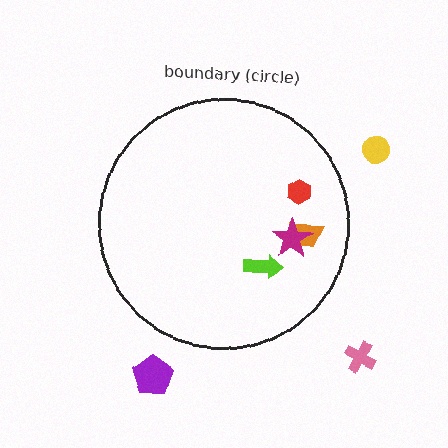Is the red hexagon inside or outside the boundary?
Inside.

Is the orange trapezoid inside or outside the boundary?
Inside.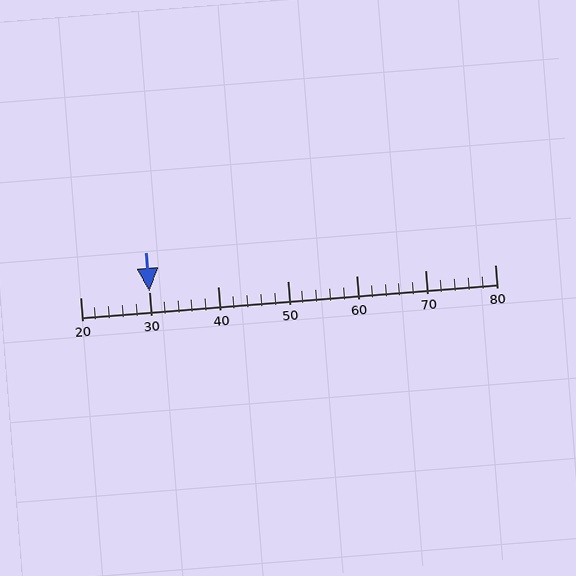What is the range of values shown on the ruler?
The ruler shows values from 20 to 80.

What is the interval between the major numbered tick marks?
The major tick marks are spaced 10 units apart.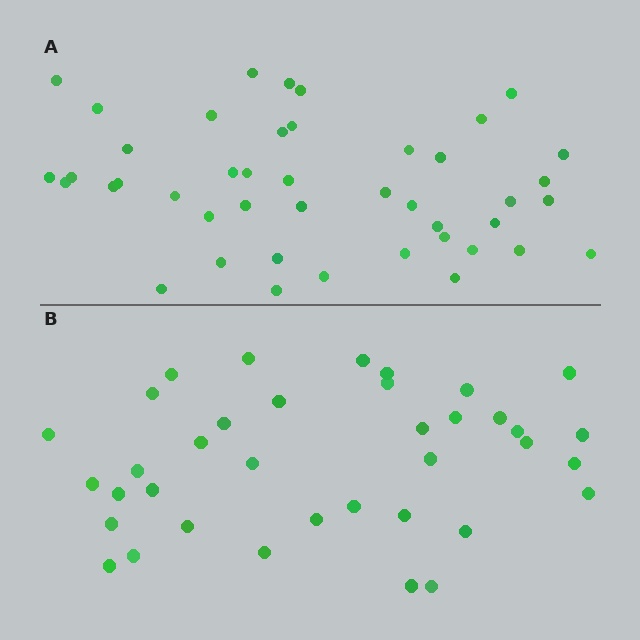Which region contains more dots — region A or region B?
Region A (the top region) has more dots.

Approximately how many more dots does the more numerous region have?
Region A has roughly 8 or so more dots than region B.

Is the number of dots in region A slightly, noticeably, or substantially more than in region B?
Region A has only slightly more — the two regions are fairly close. The ratio is roughly 1.2 to 1.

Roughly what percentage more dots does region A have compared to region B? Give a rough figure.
About 20% more.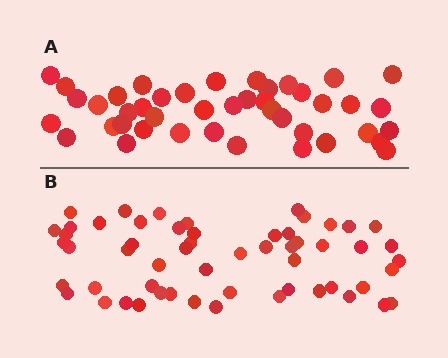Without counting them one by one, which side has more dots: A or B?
Region B (the bottom region) has more dots.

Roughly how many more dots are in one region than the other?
Region B has approximately 15 more dots than region A.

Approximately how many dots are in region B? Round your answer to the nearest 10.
About 60 dots. (The exact count is 56, which rounds to 60.)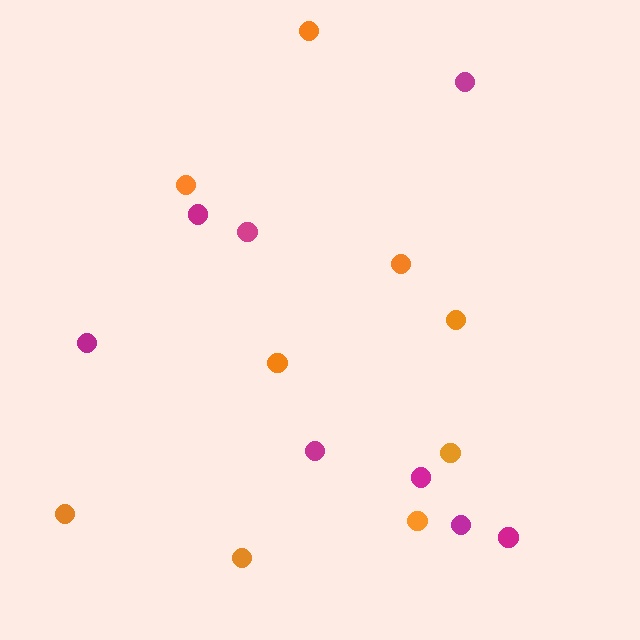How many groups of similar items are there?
There are 2 groups: one group of magenta circles (8) and one group of orange circles (9).